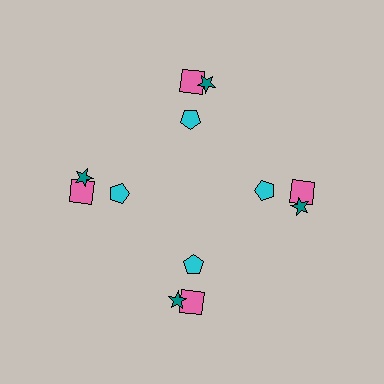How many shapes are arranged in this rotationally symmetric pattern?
There are 12 shapes, arranged in 4 groups of 3.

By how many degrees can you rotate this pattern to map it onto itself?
The pattern maps onto itself every 90 degrees of rotation.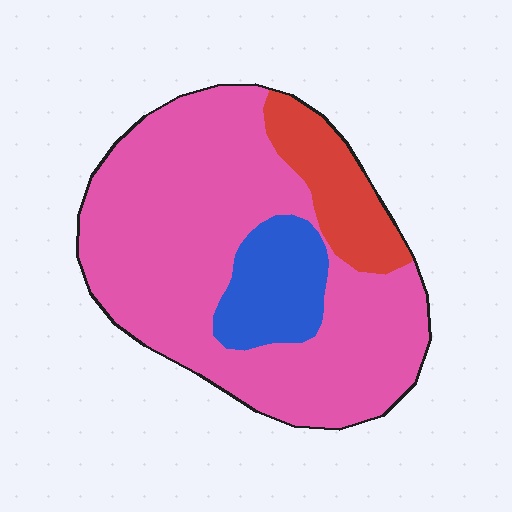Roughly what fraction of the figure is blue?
Blue covers around 15% of the figure.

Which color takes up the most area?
Pink, at roughly 75%.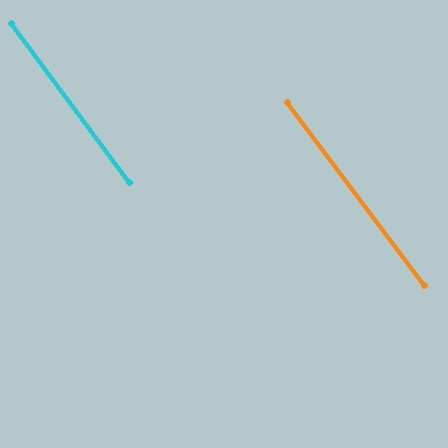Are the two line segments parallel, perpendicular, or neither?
Parallel — their directions differ by only 0.3°.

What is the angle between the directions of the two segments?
Approximately 0 degrees.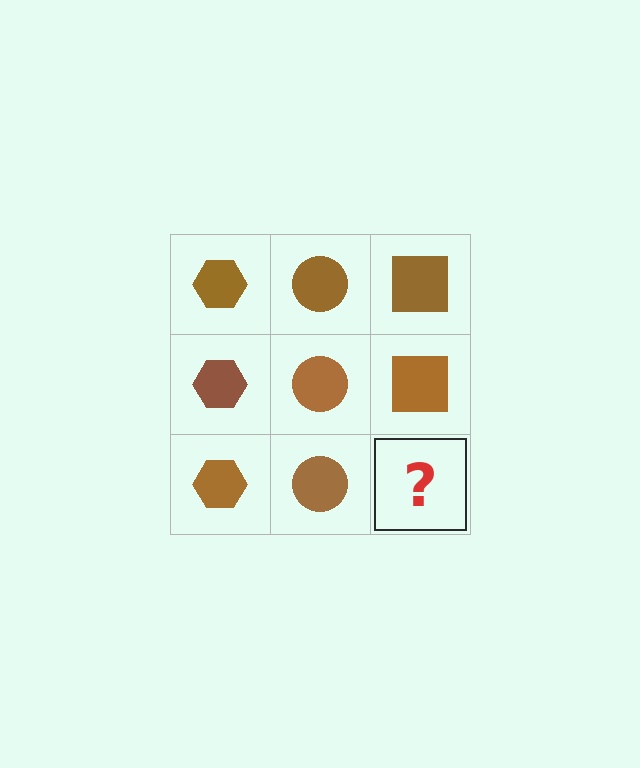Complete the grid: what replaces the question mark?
The question mark should be replaced with a brown square.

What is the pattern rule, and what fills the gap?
The rule is that each column has a consistent shape. The gap should be filled with a brown square.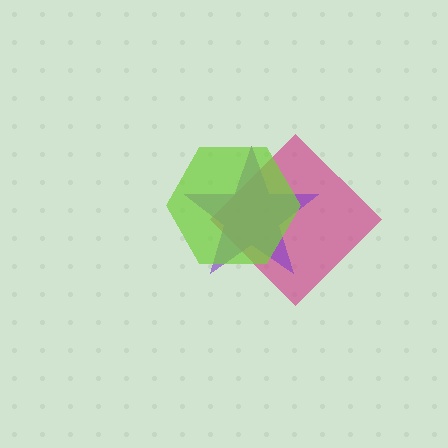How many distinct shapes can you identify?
There are 3 distinct shapes: a magenta diamond, a purple star, a lime hexagon.